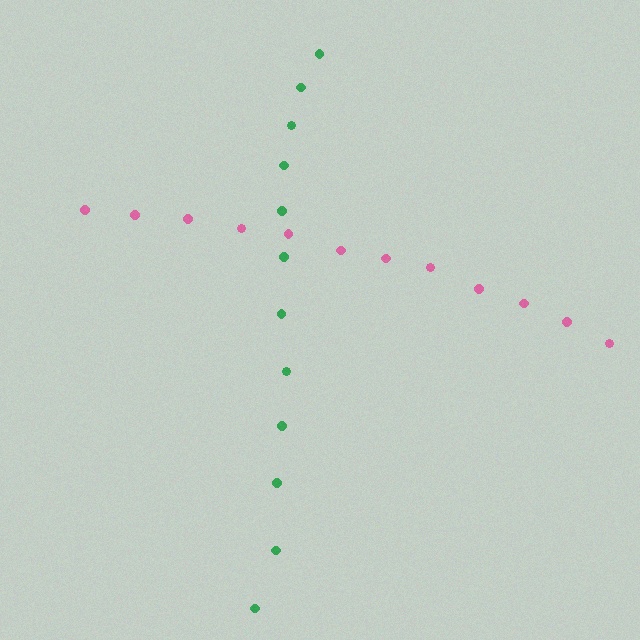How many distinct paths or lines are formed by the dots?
There are 2 distinct paths.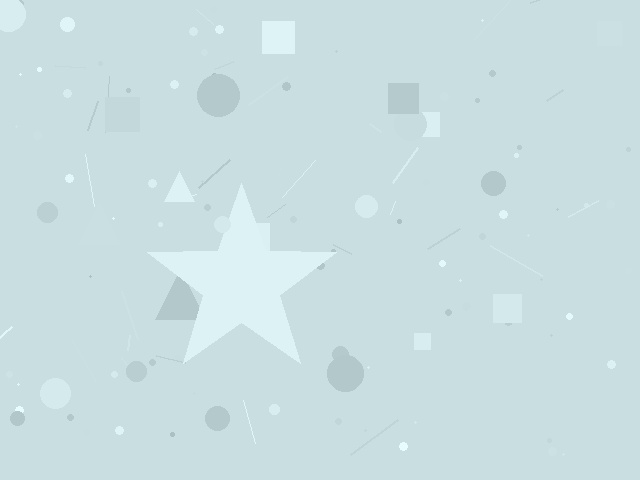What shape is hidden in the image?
A star is hidden in the image.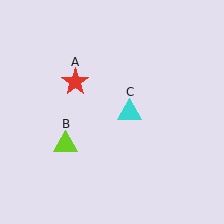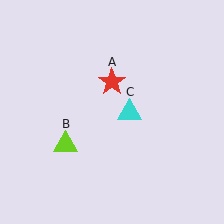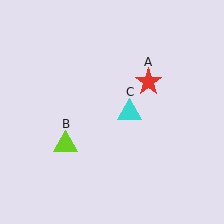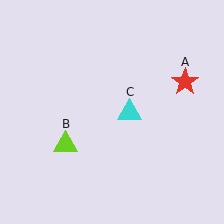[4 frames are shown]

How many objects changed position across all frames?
1 object changed position: red star (object A).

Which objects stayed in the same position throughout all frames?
Lime triangle (object B) and cyan triangle (object C) remained stationary.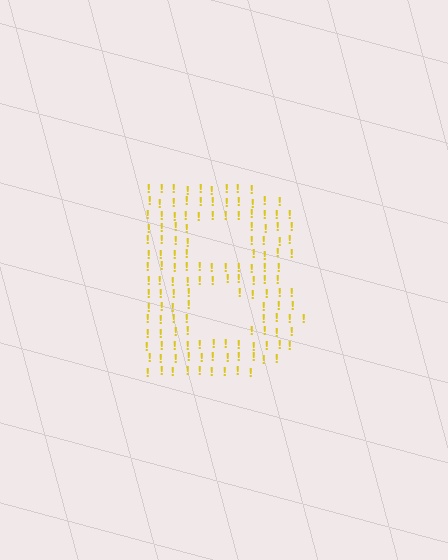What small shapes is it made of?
It is made of small exclamation marks.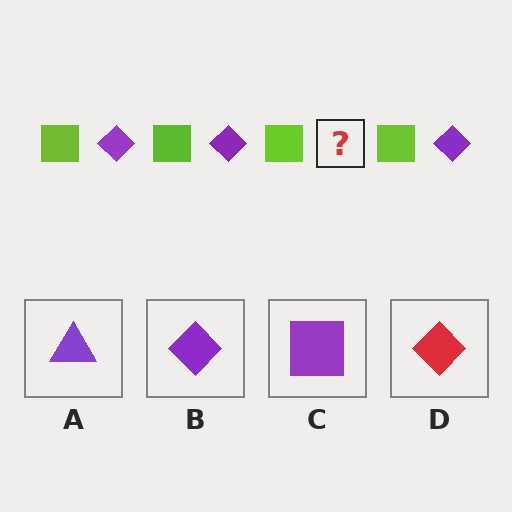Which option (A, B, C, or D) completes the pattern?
B.